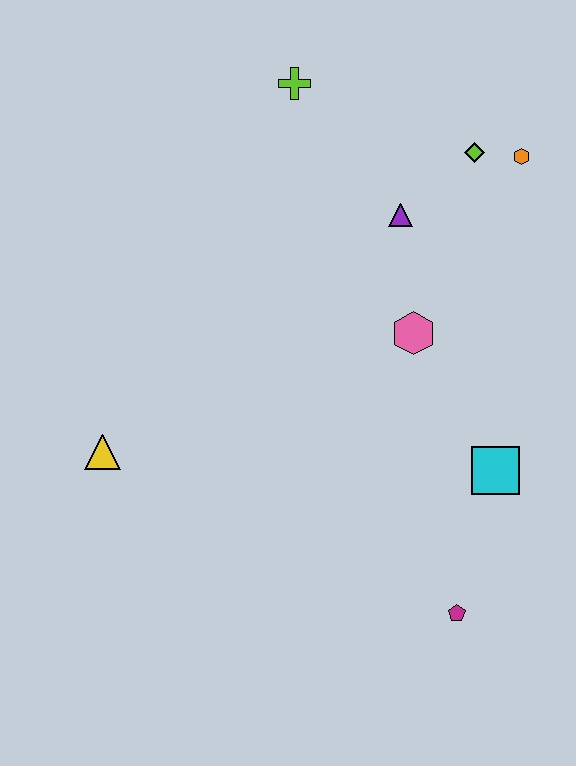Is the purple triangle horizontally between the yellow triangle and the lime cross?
No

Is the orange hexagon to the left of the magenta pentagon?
No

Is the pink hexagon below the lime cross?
Yes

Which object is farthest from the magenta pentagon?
The lime cross is farthest from the magenta pentagon.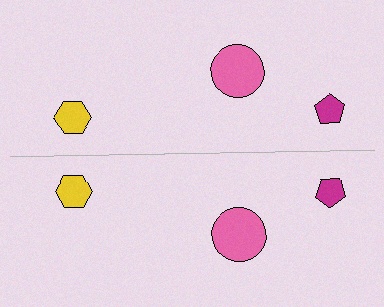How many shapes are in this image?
There are 6 shapes in this image.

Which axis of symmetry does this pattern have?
The pattern has a horizontal axis of symmetry running through the center of the image.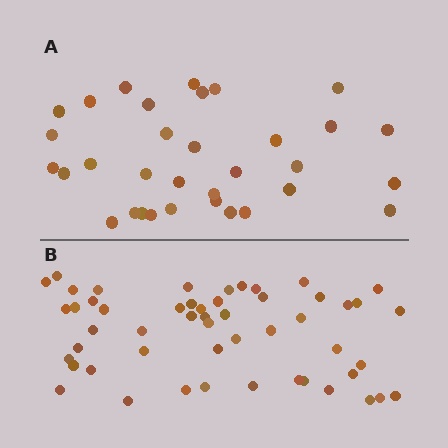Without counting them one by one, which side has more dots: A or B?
Region B (the bottom region) has more dots.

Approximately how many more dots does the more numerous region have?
Region B has approximately 20 more dots than region A.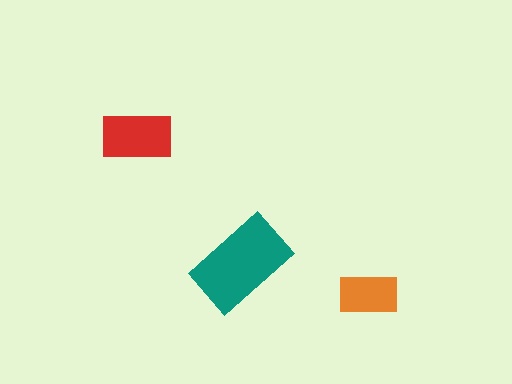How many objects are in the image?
There are 3 objects in the image.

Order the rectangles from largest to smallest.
the teal one, the red one, the orange one.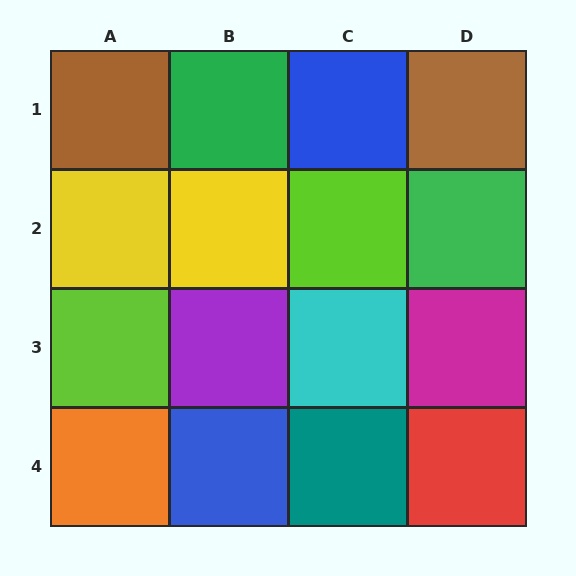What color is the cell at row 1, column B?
Green.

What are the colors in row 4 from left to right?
Orange, blue, teal, red.